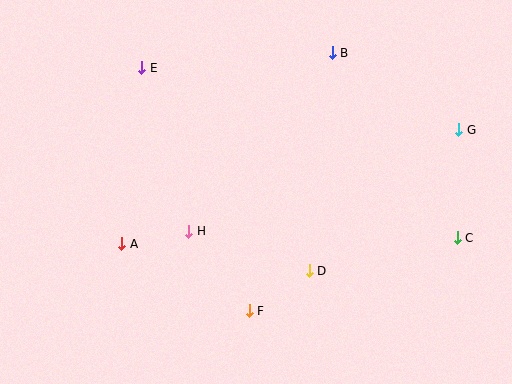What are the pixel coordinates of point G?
Point G is at (459, 130).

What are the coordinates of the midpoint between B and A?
The midpoint between B and A is at (227, 148).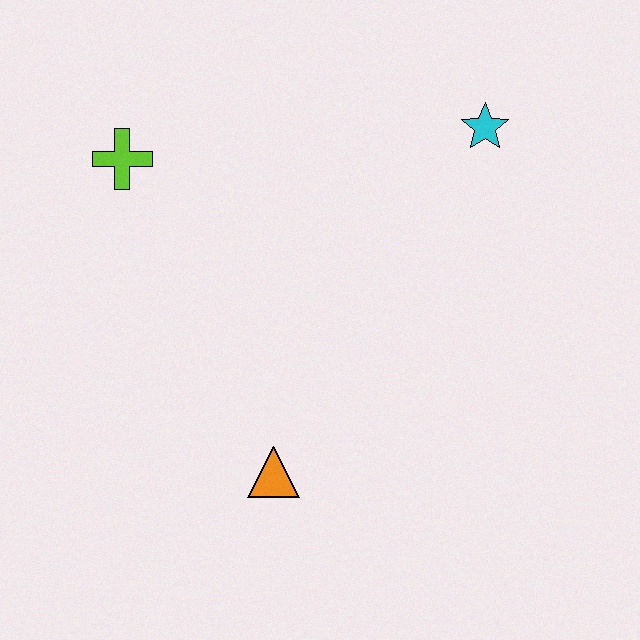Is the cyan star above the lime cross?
Yes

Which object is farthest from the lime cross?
The cyan star is farthest from the lime cross.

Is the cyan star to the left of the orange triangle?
No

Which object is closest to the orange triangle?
The lime cross is closest to the orange triangle.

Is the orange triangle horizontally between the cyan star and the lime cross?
Yes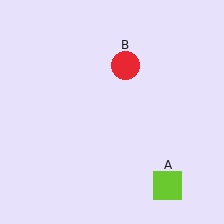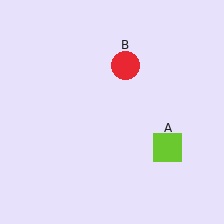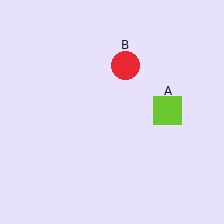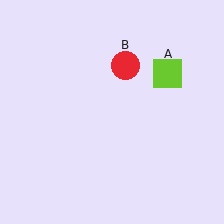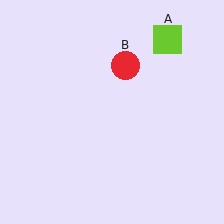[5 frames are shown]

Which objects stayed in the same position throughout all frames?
Red circle (object B) remained stationary.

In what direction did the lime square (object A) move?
The lime square (object A) moved up.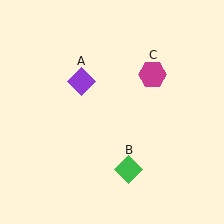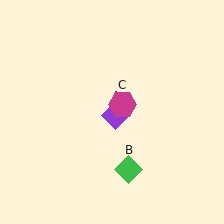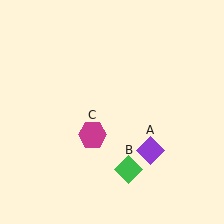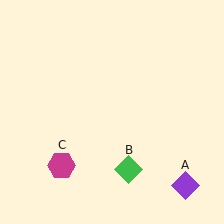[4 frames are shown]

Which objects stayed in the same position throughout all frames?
Green diamond (object B) remained stationary.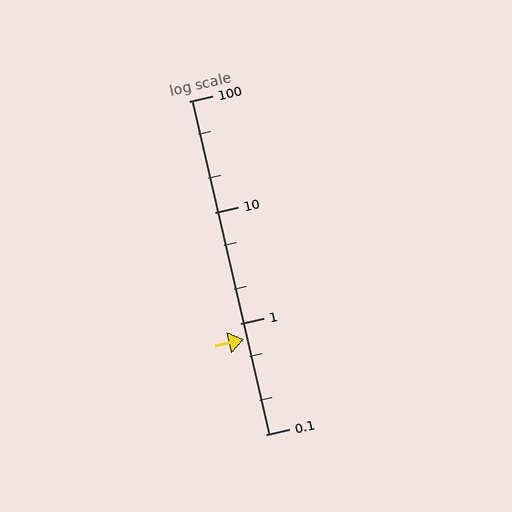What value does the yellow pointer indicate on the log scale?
The pointer indicates approximately 0.71.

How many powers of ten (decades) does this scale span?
The scale spans 3 decades, from 0.1 to 100.